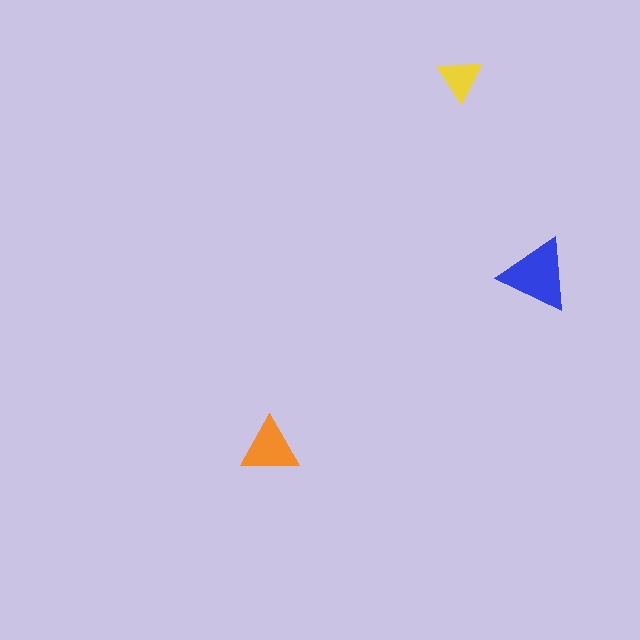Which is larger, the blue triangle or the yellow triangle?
The blue one.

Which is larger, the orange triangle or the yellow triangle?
The orange one.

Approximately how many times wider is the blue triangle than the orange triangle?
About 1.5 times wider.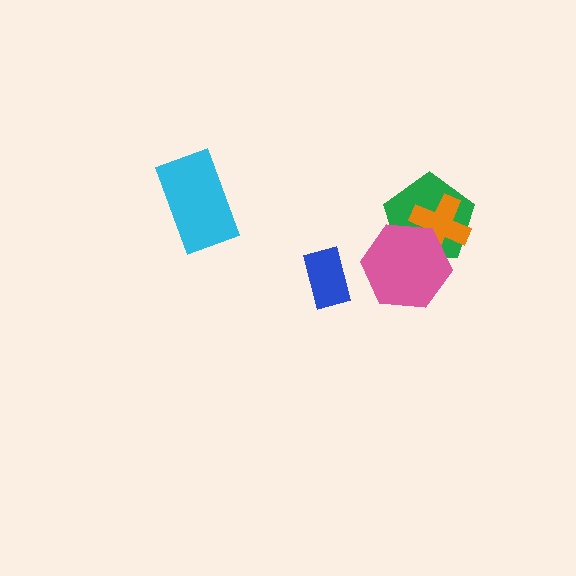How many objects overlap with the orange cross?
2 objects overlap with the orange cross.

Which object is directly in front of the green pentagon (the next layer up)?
The orange cross is directly in front of the green pentagon.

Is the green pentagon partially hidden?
Yes, it is partially covered by another shape.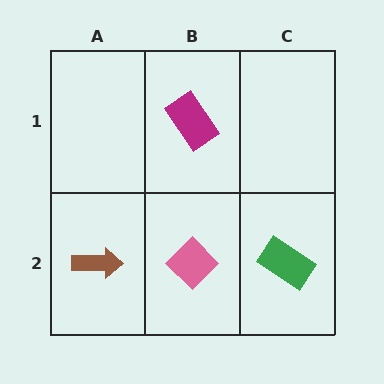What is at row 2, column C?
A green rectangle.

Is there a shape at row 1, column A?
No, that cell is empty.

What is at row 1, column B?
A magenta rectangle.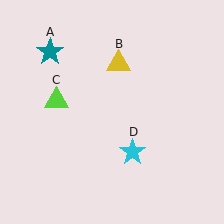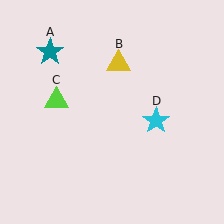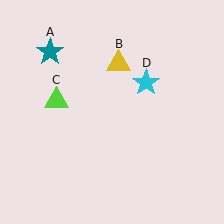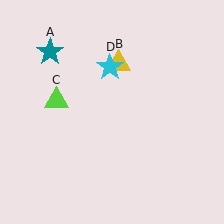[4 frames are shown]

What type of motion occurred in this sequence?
The cyan star (object D) rotated counterclockwise around the center of the scene.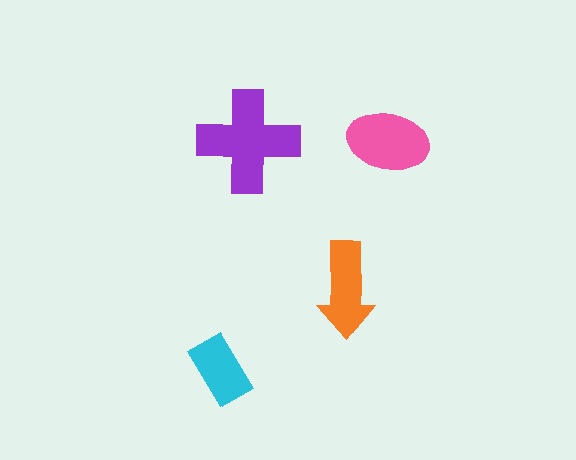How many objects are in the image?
There are 4 objects in the image.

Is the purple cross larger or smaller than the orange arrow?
Larger.